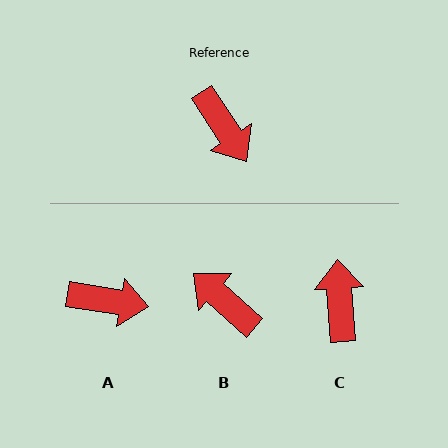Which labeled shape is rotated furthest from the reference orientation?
B, about 165 degrees away.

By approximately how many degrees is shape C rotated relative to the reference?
Approximately 151 degrees counter-clockwise.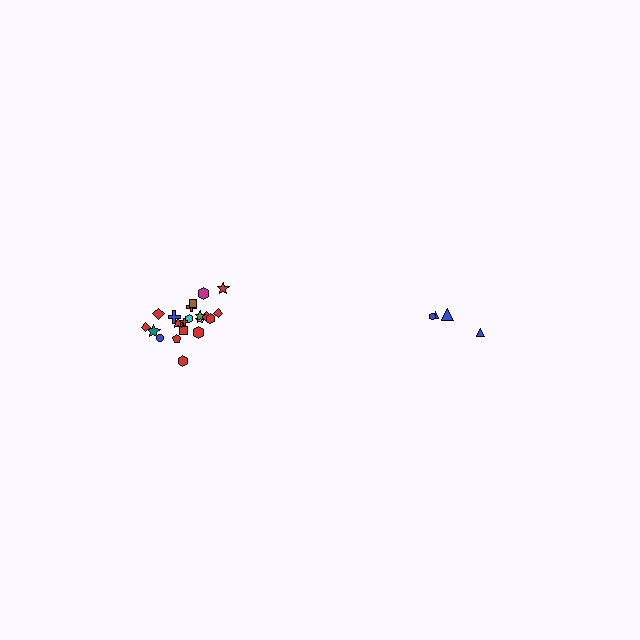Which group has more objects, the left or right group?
The left group.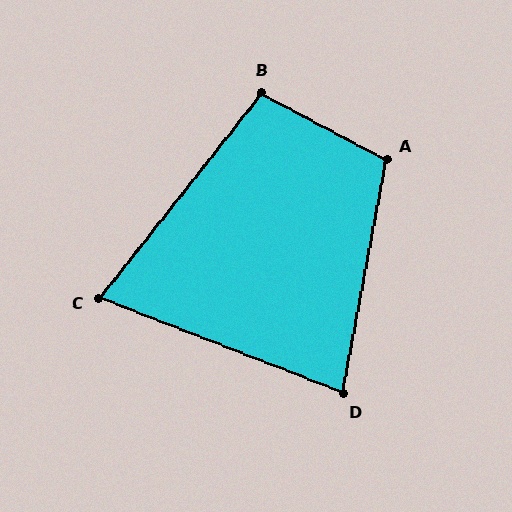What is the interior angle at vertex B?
Approximately 101 degrees (obtuse).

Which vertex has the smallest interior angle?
C, at approximately 73 degrees.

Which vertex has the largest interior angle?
A, at approximately 107 degrees.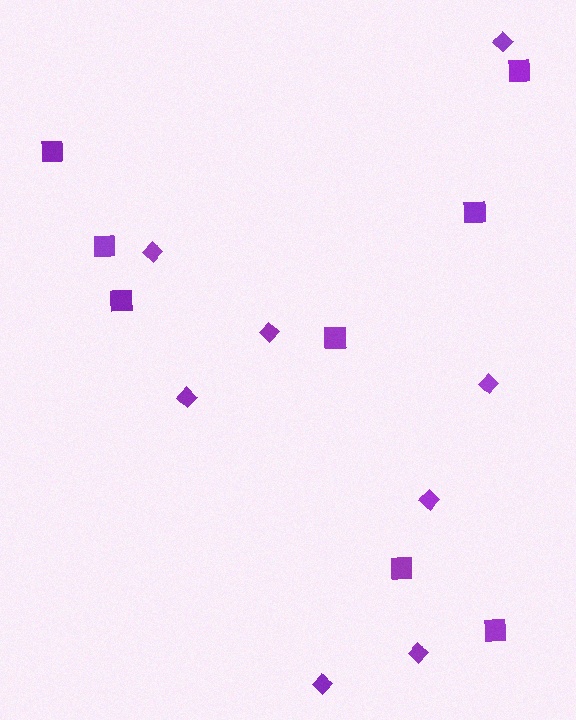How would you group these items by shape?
There are 2 groups: one group of diamonds (8) and one group of squares (8).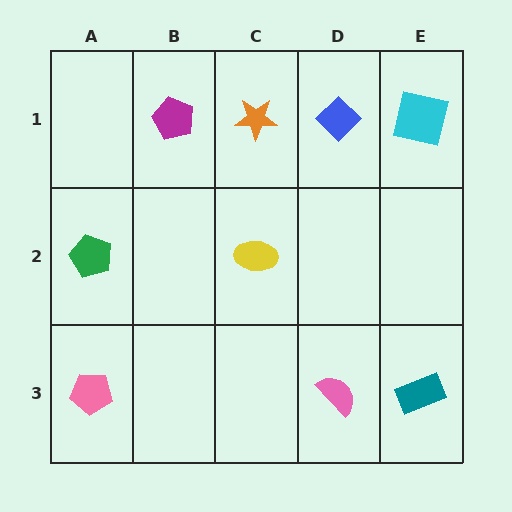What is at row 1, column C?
An orange star.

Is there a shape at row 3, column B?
No, that cell is empty.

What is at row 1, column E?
A cyan square.